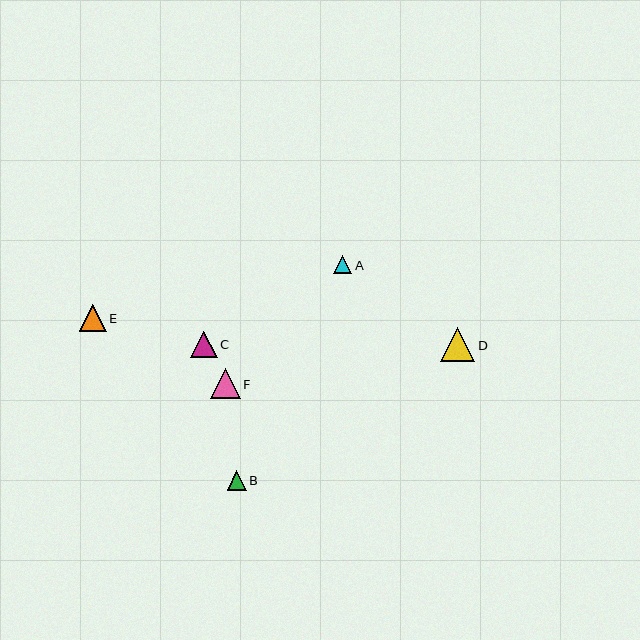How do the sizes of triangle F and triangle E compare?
Triangle F and triangle E are approximately the same size.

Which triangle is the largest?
Triangle D is the largest with a size of approximately 34 pixels.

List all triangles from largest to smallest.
From largest to smallest: D, F, E, C, B, A.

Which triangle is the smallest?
Triangle A is the smallest with a size of approximately 19 pixels.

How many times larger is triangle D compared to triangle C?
Triangle D is approximately 1.3 times the size of triangle C.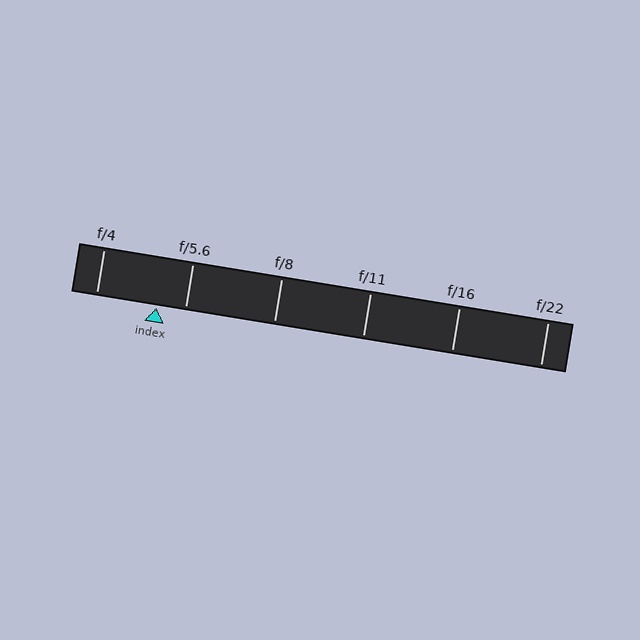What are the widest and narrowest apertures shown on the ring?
The widest aperture shown is f/4 and the narrowest is f/22.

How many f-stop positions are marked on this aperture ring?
There are 6 f-stop positions marked.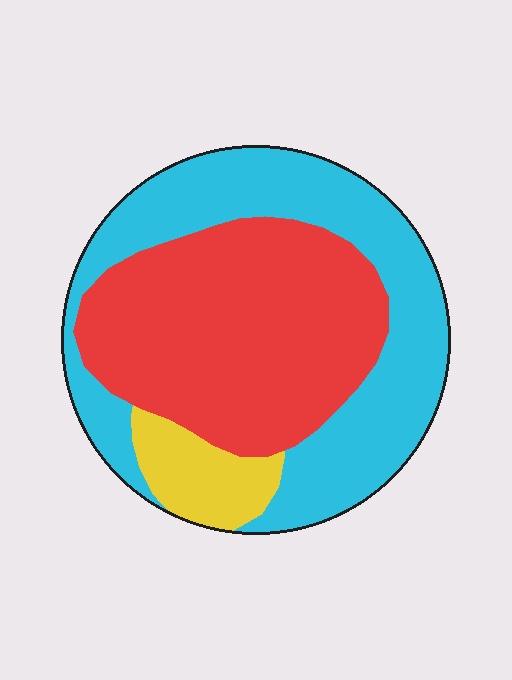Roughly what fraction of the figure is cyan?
Cyan covers 45% of the figure.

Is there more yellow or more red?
Red.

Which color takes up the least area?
Yellow, at roughly 10%.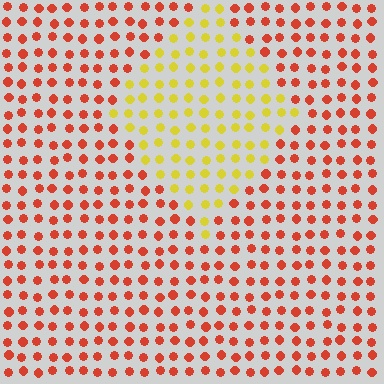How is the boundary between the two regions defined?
The boundary is defined purely by a slight shift in hue (about 53 degrees). Spacing, size, and orientation are identical on both sides.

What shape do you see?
I see a diamond.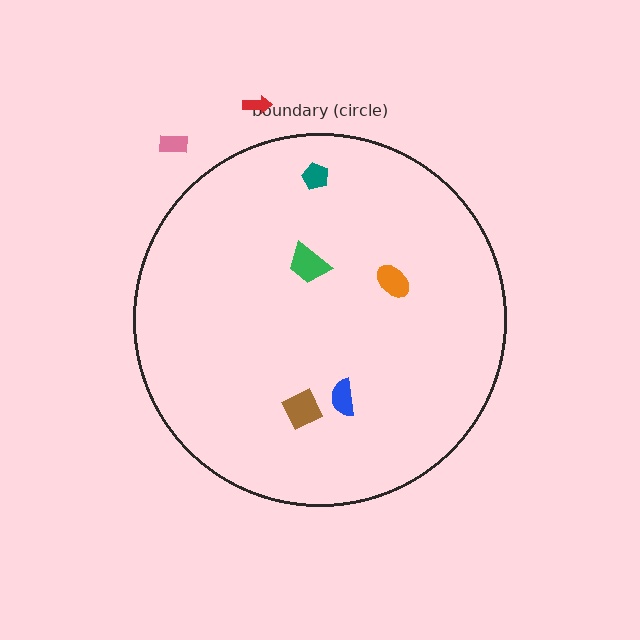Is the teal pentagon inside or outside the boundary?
Inside.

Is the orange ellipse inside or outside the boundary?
Inside.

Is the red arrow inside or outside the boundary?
Outside.